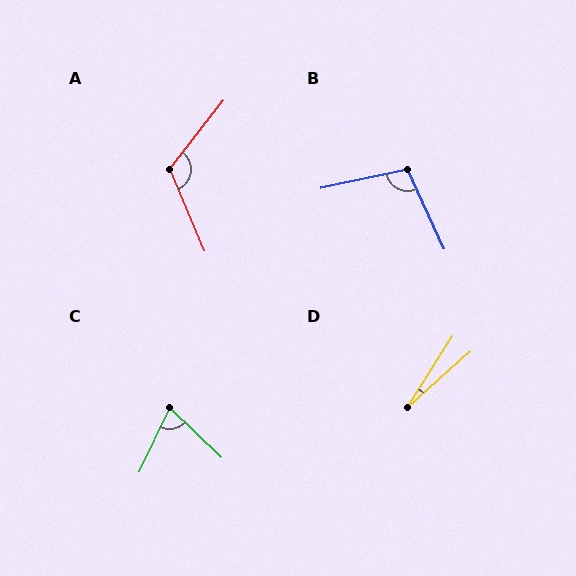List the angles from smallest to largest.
D (15°), C (71°), B (103°), A (119°).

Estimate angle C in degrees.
Approximately 71 degrees.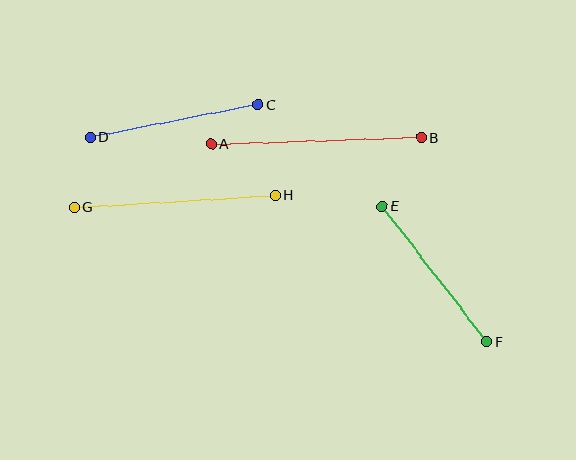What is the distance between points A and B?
The distance is approximately 210 pixels.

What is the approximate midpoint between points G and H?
The midpoint is at approximately (175, 201) pixels.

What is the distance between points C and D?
The distance is approximately 171 pixels.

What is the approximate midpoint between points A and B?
The midpoint is at approximately (316, 140) pixels.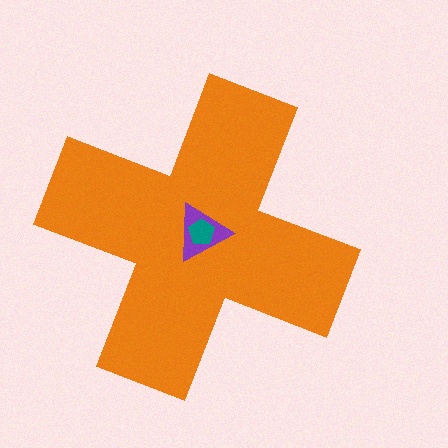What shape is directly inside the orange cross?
The purple triangle.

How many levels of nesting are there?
3.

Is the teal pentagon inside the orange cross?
Yes.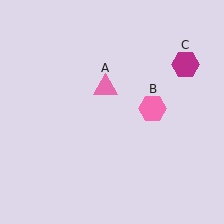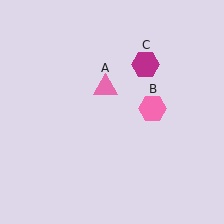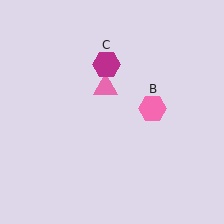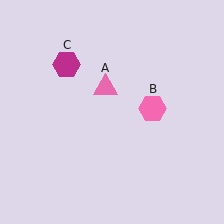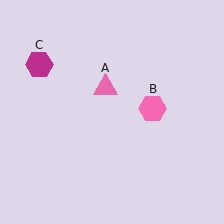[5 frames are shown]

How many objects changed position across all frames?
1 object changed position: magenta hexagon (object C).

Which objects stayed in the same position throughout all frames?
Pink triangle (object A) and pink hexagon (object B) remained stationary.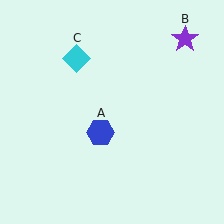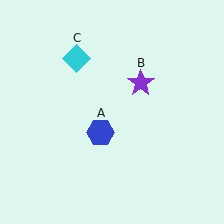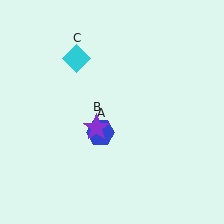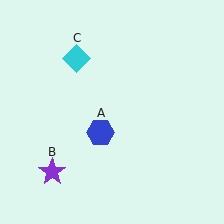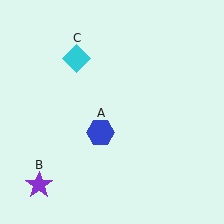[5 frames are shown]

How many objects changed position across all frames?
1 object changed position: purple star (object B).